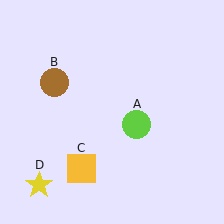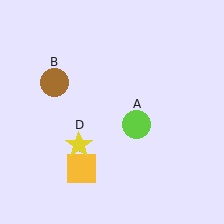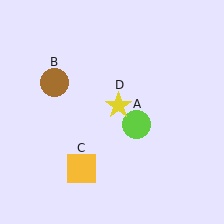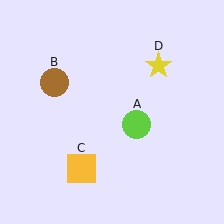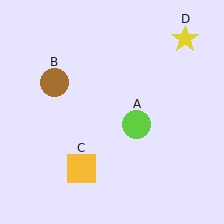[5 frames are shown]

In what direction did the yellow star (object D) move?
The yellow star (object D) moved up and to the right.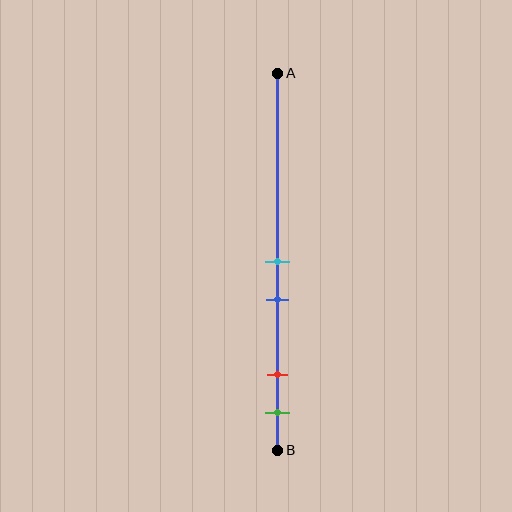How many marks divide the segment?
There are 4 marks dividing the segment.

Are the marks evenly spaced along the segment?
No, the marks are not evenly spaced.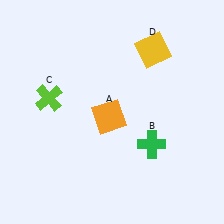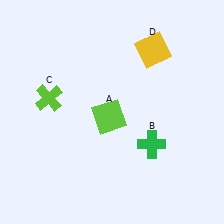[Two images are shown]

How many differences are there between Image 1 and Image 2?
There is 1 difference between the two images.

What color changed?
The square (A) changed from orange in Image 1 to lime in Image 2.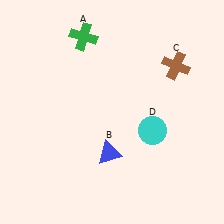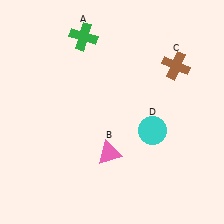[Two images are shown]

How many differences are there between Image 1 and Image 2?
There is 1 difference between the two images.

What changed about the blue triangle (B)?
In Image 1, B is blue. In Image 2, it changed to pink.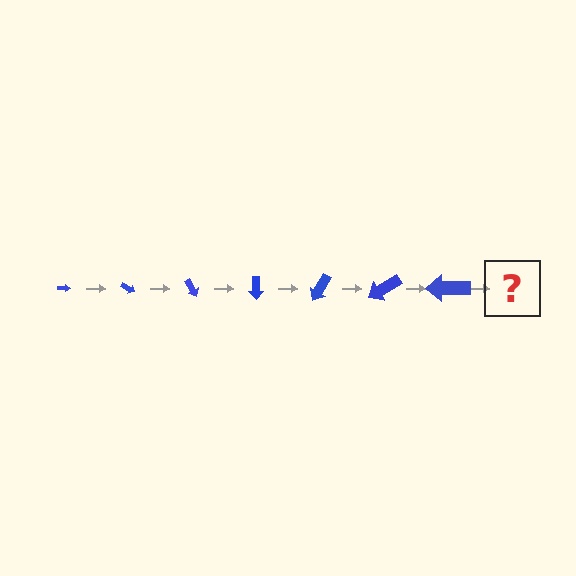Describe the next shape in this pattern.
It should be an arrow, larger than the previous one and rotated 210 degrees from the start.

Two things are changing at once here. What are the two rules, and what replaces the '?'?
The two rules are that the arrow grows larger each step and it rotates 30 degrees each step. The '?' should be an arrow, larger than the previous one and rotated 210 degrees from the start.